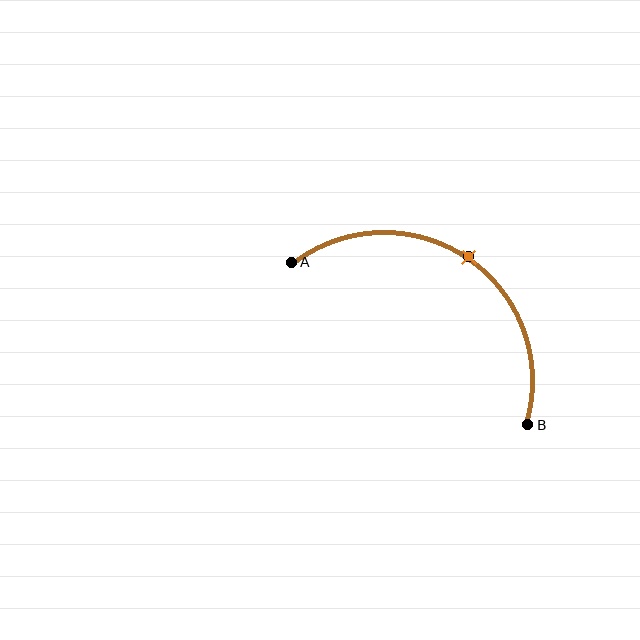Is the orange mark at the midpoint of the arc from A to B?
Yes. The orange mark lies on the arc at equal arc-length from both A and B — it is the arc midpoint.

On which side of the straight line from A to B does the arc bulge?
The arc bulges above and to the right of the straight line connecting A and B.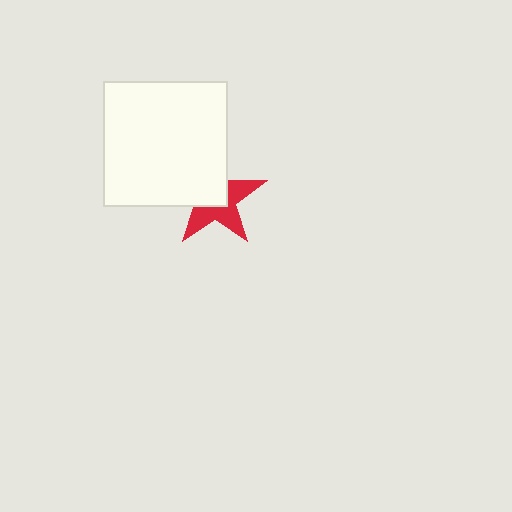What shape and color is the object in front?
The object in front is a white square.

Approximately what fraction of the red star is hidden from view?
Roughly 50% of the red star is hidden behind the white square.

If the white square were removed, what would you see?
You would see the complete red star.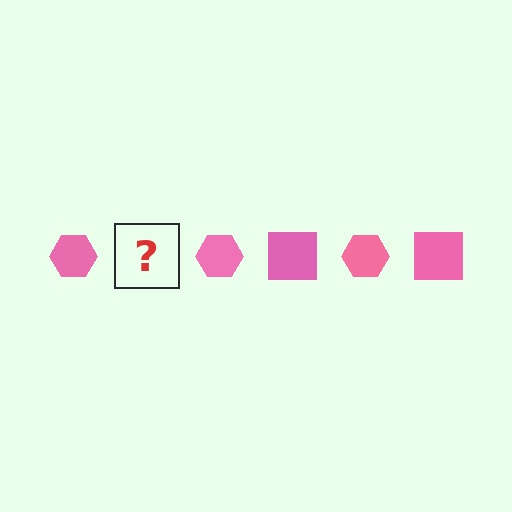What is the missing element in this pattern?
The missing element is a pink square.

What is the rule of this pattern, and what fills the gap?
The rule is that the pattern cycles through hexagon, square shapes in pink. The gap should be filled with a pink square.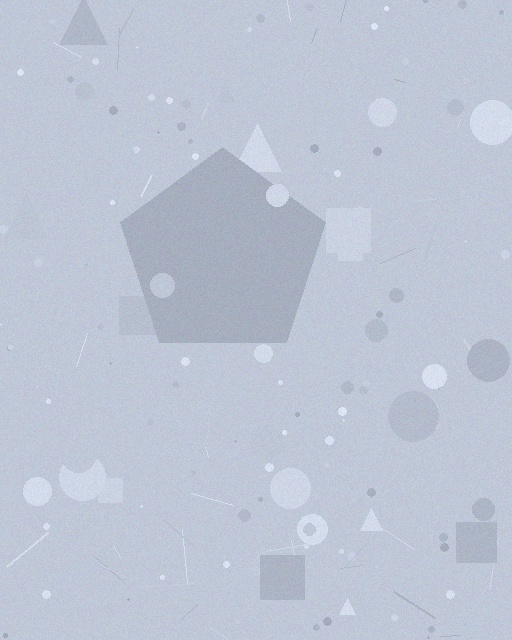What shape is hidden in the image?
A pentagon is hidden in the image.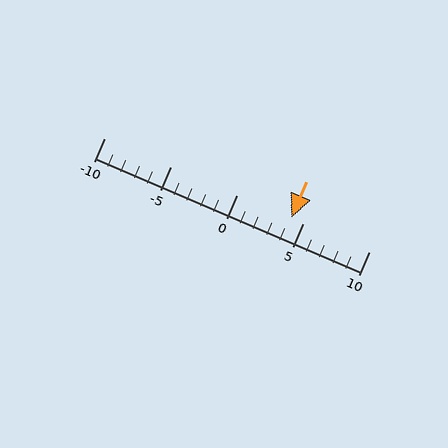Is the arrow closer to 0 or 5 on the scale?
The arrow is closer to 5.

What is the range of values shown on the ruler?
The ruler shows values from -10 to 10.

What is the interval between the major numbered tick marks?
The major tick marks are spaced 5 units apart.